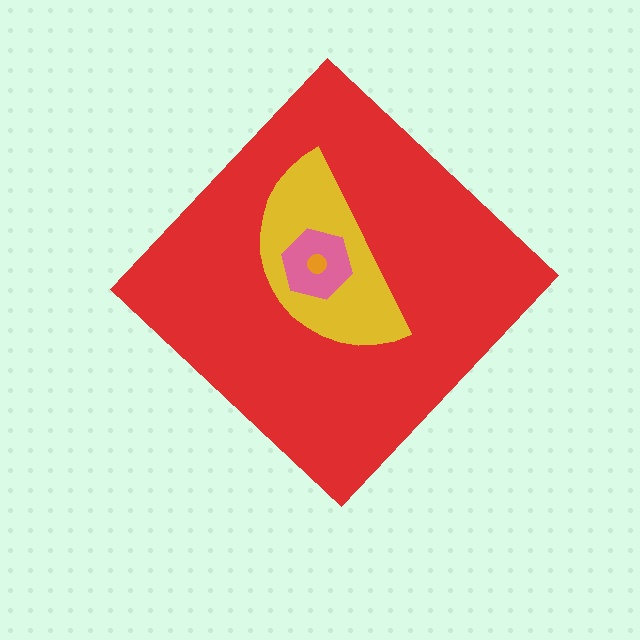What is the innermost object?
The orange circle.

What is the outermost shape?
The red diamond.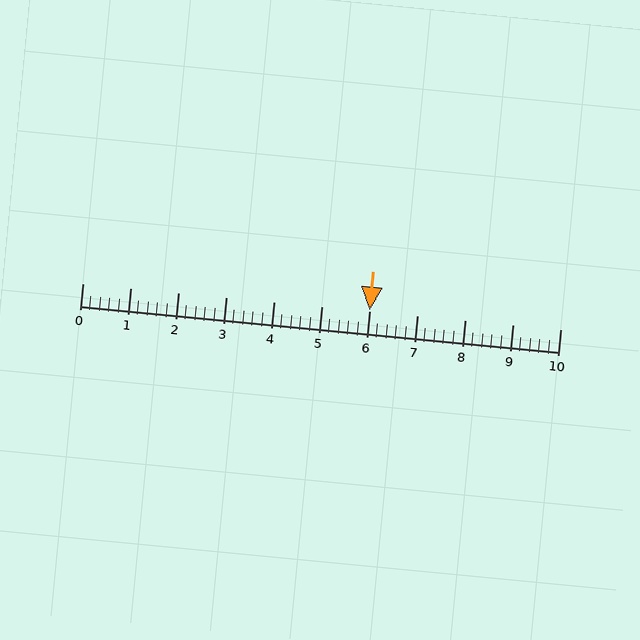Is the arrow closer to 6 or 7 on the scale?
The arrow is closer to 6.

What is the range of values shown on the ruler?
The ruler shows values from 0 to 10.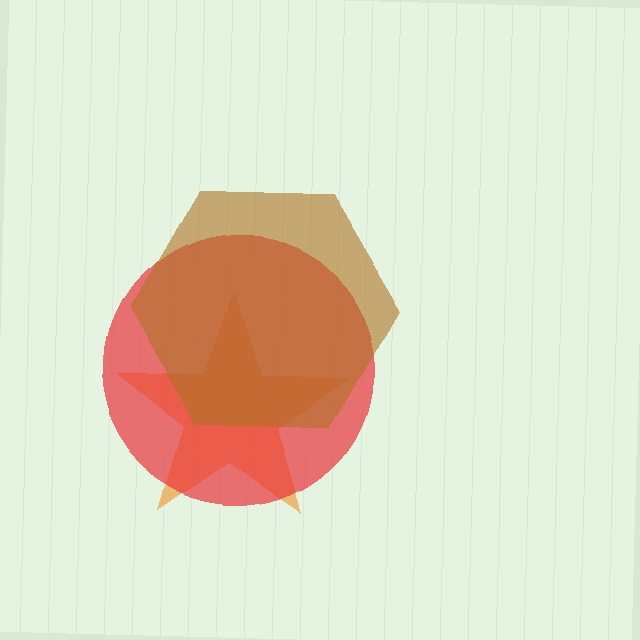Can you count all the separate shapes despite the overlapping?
Yes, there are 3 separate shapes.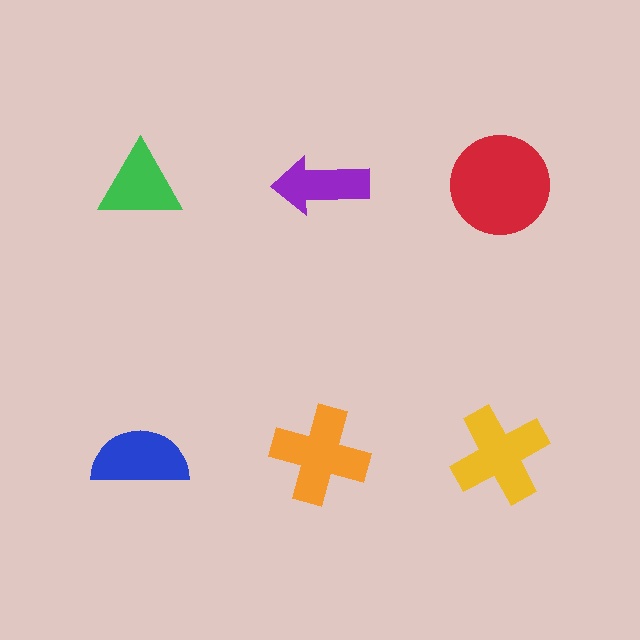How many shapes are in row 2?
3 shapes.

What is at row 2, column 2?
An orange cross.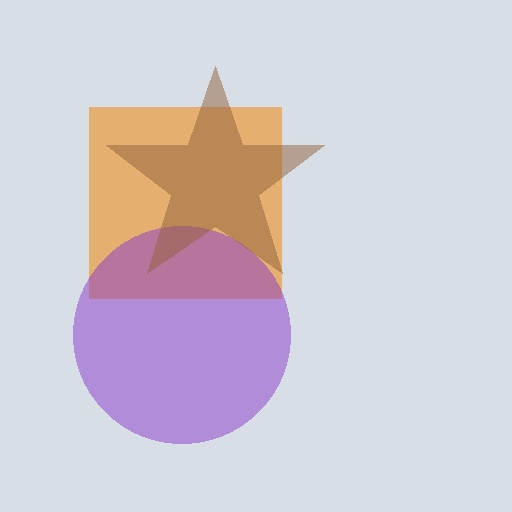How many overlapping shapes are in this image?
There are 3 overlapping shapes in the image.